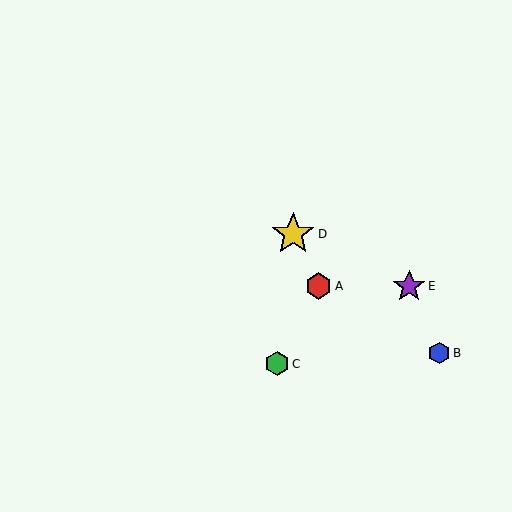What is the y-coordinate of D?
Object D is at y≈234.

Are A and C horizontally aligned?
No, A is at y≈286 and C is at y≈364.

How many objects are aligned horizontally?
2 objects (A, E) are aligned horizontally.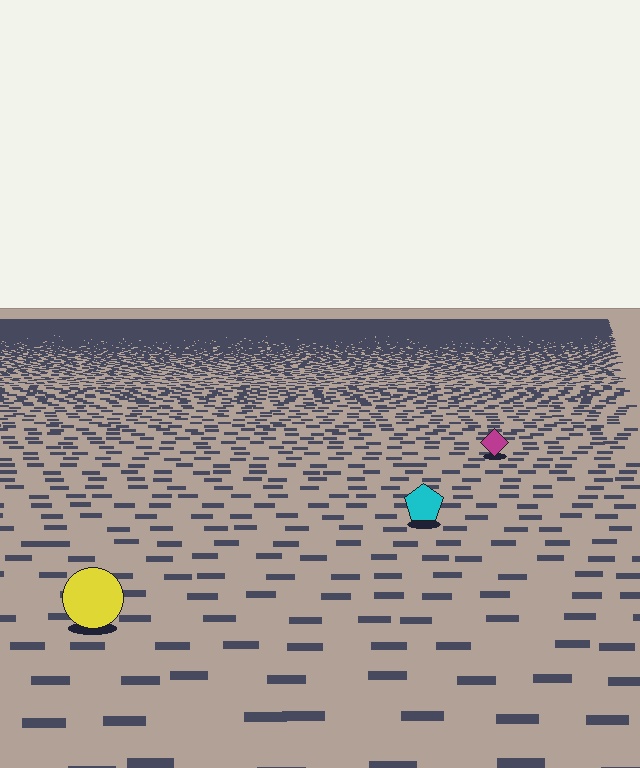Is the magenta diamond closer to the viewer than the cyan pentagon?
No. The cyan pentagon is closer — you can tell from the texture gradient: the ground texture is coarser near it.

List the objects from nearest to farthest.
From nearest to farthest: the yellow circle, the cyan pentagon, the magenta diamond.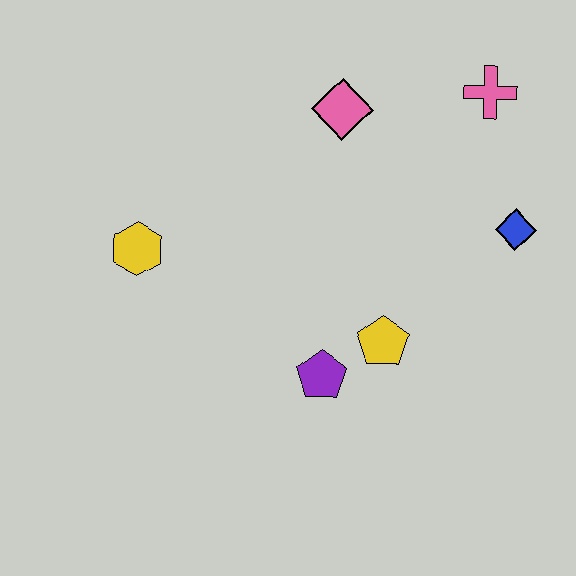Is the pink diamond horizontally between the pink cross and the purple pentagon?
Yes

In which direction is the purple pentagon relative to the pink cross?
The purple pentagon is below the pink cross.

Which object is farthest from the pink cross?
The yellow hexagon is farthest from the pink cross.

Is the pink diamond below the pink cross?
Yes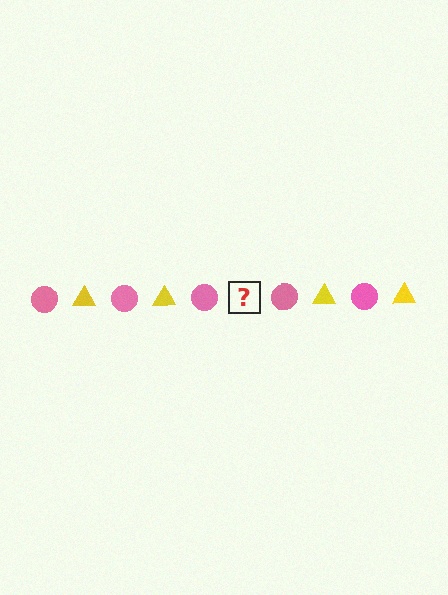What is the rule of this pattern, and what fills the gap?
The rule is that the pattern alternates between pink circle and yellow triangle. The gap should be filled with a yellow triangle.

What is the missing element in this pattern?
The missing element is a yellow triangle.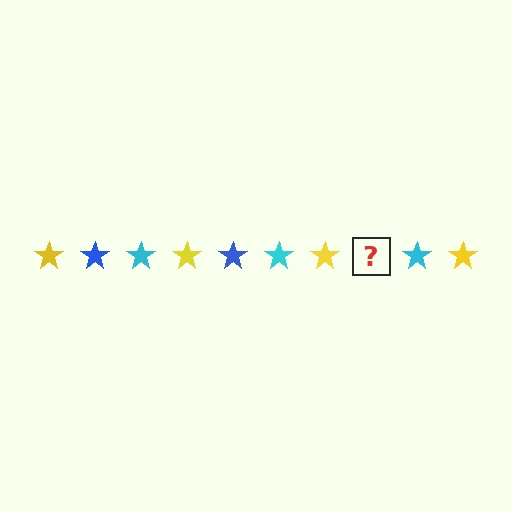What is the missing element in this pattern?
The missing element is a blue star.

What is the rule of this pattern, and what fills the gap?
The rule is that the pattern cycles through yellow, blue, cyan stars. The gap should be filled with a blue star.